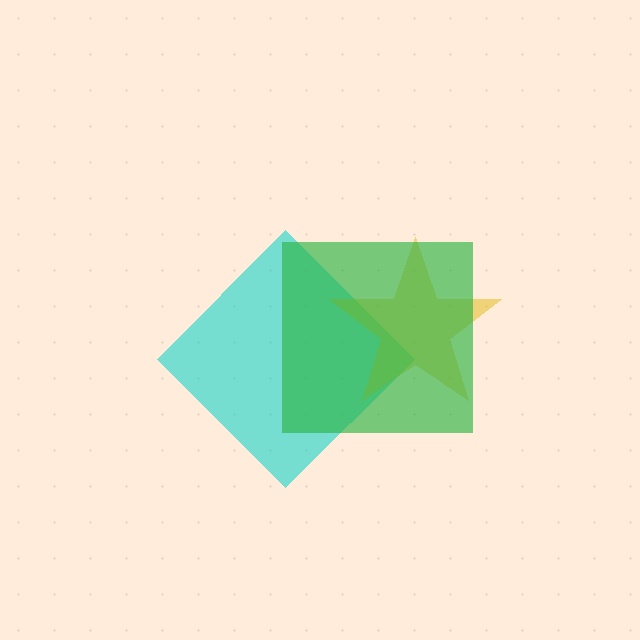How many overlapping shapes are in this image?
There are 3 overlapping shapes in the image.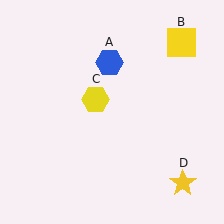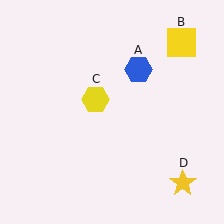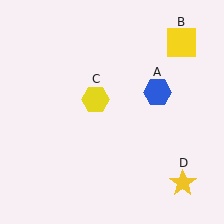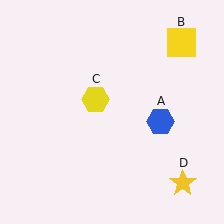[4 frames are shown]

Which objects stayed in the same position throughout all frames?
Yellow square (object B) and yellow hexagon (object C) and yellow star (object D) remained stationary.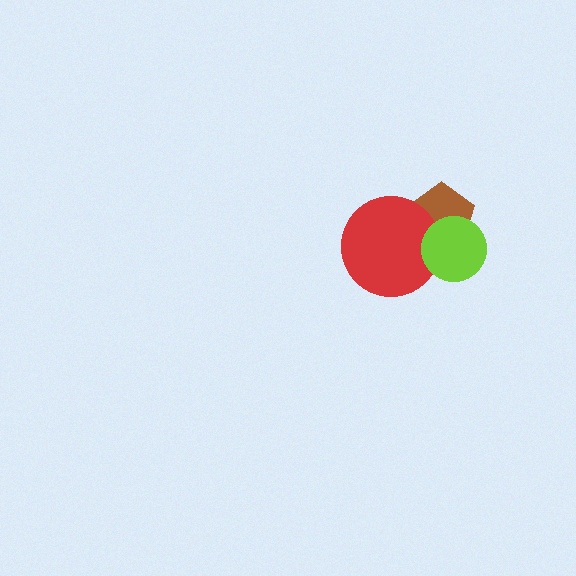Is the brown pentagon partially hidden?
Yes, it is partially covered by another shape.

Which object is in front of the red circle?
The lime circle is in front of the red circle.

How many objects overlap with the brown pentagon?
2 objects overlap with the brown pentagon.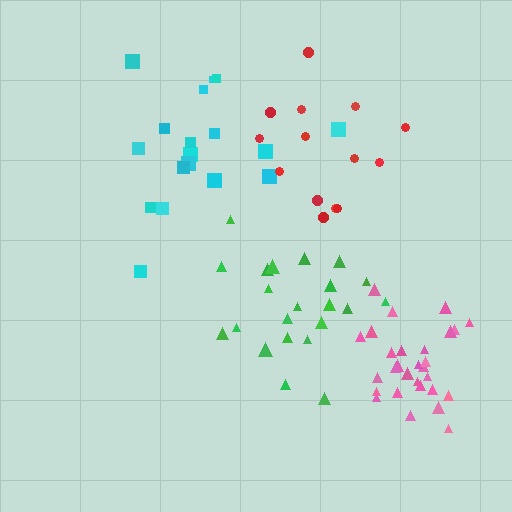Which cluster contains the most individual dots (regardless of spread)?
Pink (29).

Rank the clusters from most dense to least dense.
pink, green, red, cyan.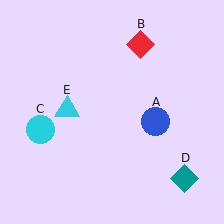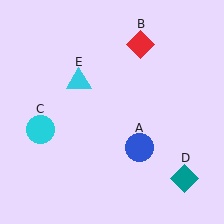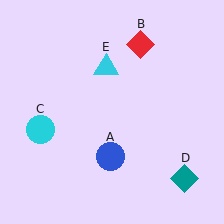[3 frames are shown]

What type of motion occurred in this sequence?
The blue circle (object A), cyan triangle (object E) rotated clockwise around the center of the scene.